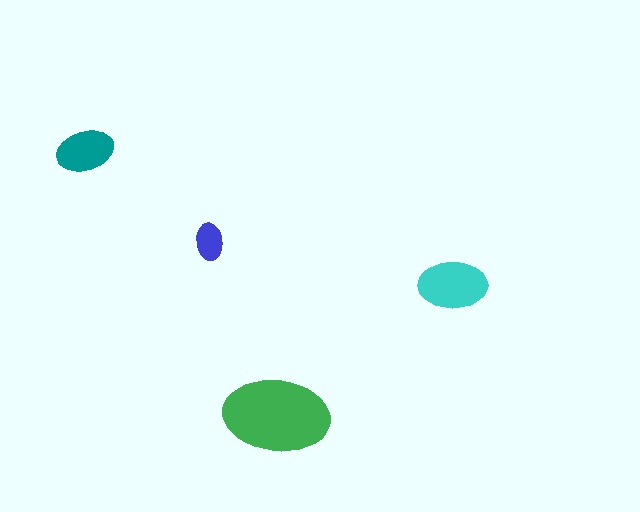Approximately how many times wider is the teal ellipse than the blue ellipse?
About 1.5 times wider.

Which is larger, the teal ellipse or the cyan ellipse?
The cyan one.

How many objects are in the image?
There are 4 objects in the image.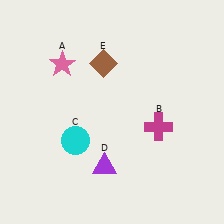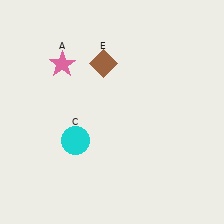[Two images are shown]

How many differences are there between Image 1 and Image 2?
There are 2 differences between the two images.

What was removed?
The magenta cross (B), the purple triangle (D) were removed in Image 2.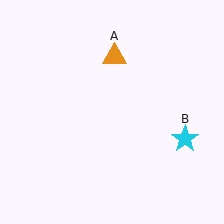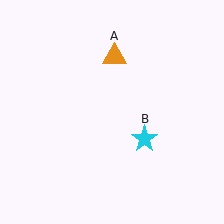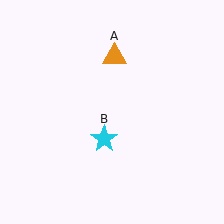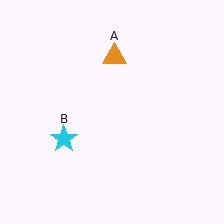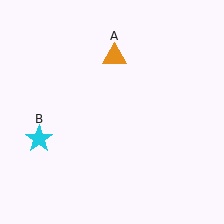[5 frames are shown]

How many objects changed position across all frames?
1 object changed position: cyan star (object B).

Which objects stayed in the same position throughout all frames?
Orange triangle (object A) remained stationary.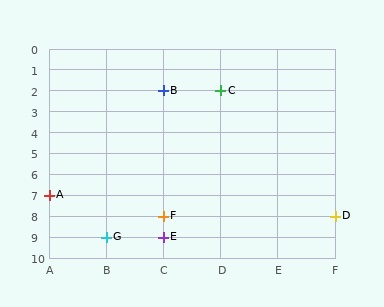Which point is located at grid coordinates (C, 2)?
Point B is at (C, 2).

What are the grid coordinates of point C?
Point C is at grid coordinates (D, 2).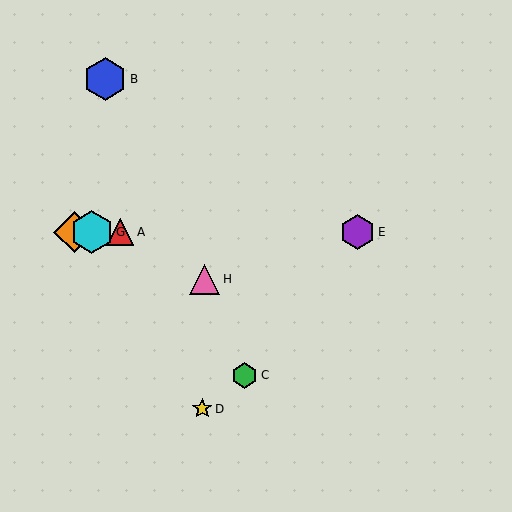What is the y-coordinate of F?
Object F is at y≈232.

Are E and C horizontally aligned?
No, E is at y≈232 and C is at y≈375.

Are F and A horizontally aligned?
Yes, both are at y≈232.